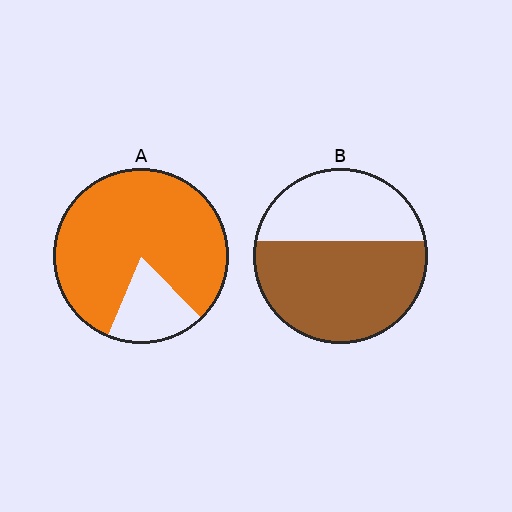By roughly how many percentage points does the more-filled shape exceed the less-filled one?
By roughly 20 percentage points (A over B).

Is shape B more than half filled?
Yes.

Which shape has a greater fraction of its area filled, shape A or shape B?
Shape A.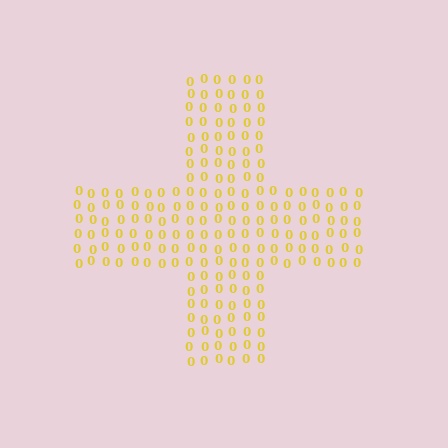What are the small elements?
The small elements are digit 0's.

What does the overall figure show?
The overall figure shows a cross.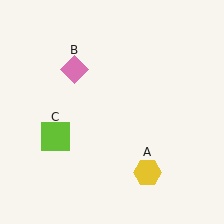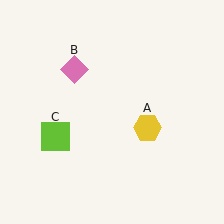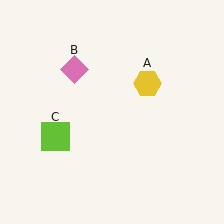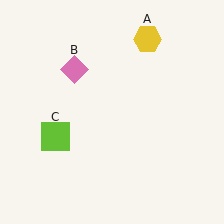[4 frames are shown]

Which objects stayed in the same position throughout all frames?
Pink diamond (object B) and lime square (object C) remained stationary.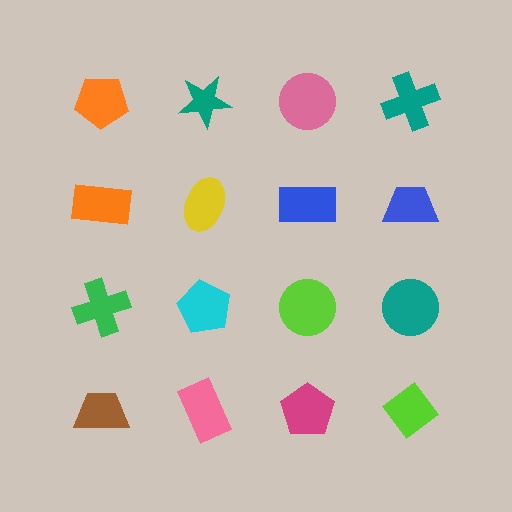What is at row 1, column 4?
A teal cross.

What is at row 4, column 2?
A pink rectangle.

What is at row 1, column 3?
A pink circle.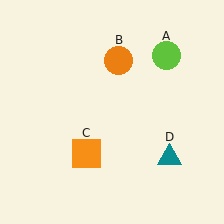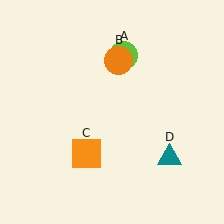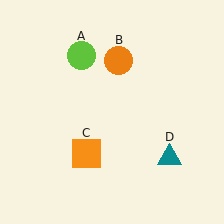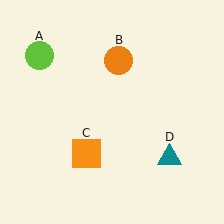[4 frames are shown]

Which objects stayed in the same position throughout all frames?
Orange circle (object B) and orange square (object C) and teal triangle (object D) remained stationary.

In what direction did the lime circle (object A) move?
The lime circle (object A) moved left.